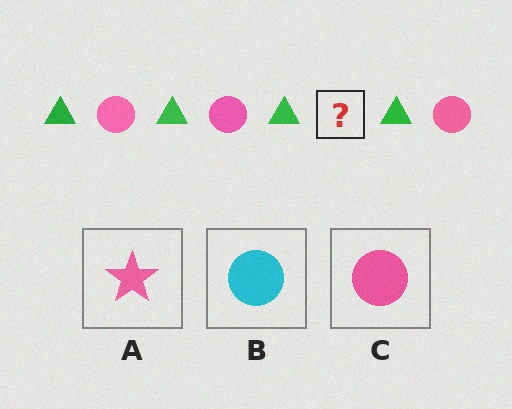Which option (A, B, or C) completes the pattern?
C.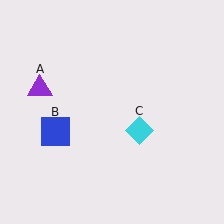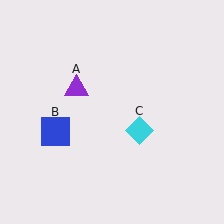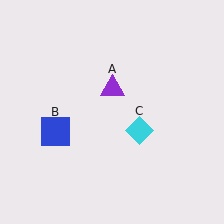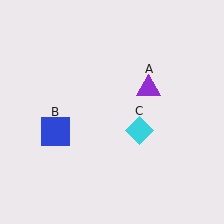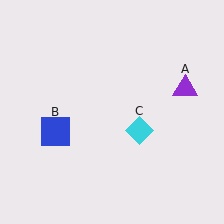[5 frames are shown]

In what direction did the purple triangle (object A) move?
The purple triangle (object A) moved right.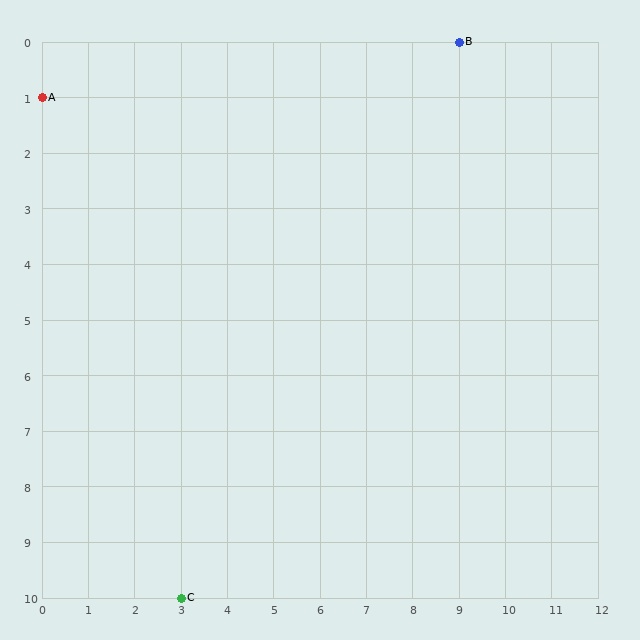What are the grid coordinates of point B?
Point B is at grid coordinates (9, 0).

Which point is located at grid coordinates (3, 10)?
Point C is at (3, 10).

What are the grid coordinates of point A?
Point A is at grid coordinates (0, 1).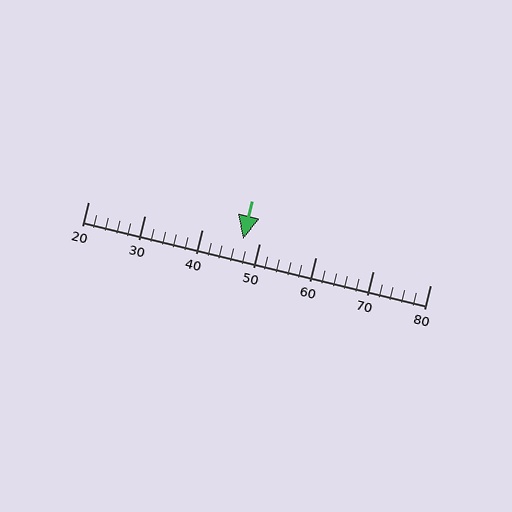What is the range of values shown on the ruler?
The ruler shows values from 20 to 80.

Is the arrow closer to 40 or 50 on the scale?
The arrow is closer to 50.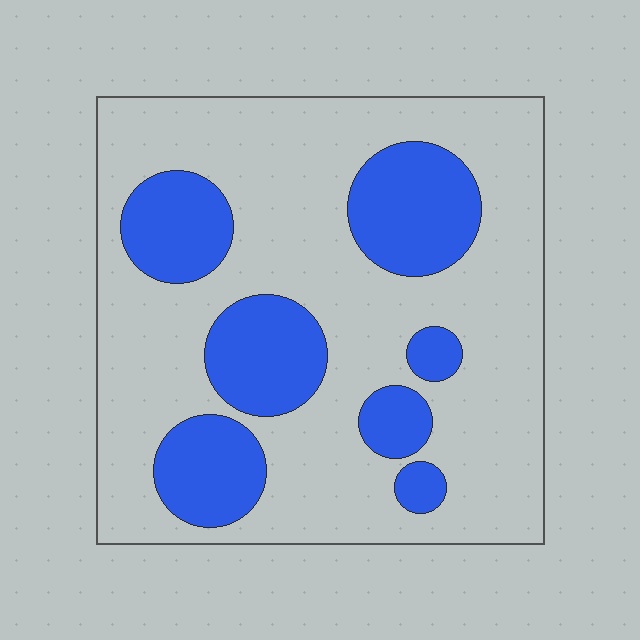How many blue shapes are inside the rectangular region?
7.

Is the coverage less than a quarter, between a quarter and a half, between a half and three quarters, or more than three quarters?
Between a quarter and a half.